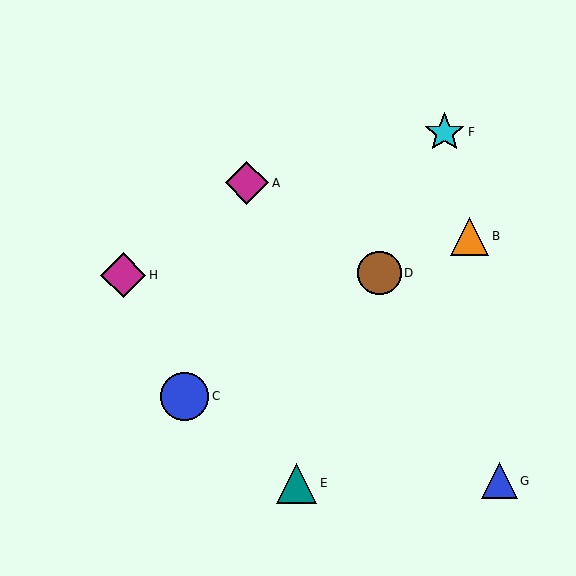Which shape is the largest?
The blue circle (labeled C) is the largest.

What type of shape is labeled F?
Shape F is a cyan star.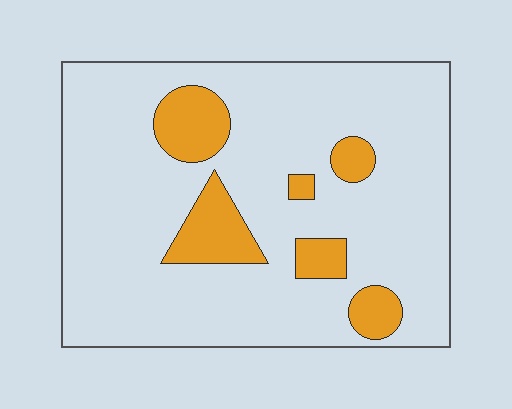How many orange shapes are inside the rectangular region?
6.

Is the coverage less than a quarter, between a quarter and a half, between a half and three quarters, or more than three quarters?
Less than a quarter.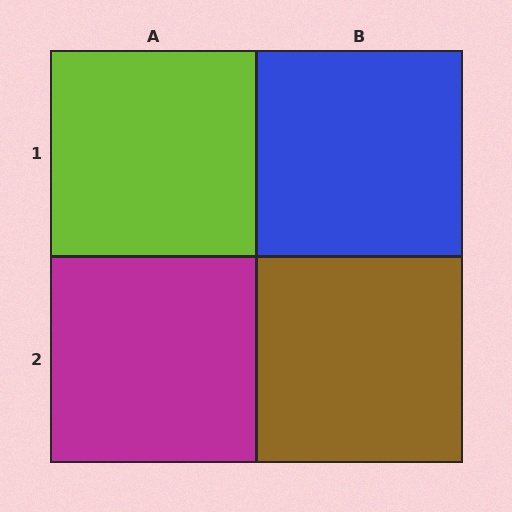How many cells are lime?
1 cell is lime.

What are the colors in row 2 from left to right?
Magenta, brown.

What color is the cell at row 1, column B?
Blue.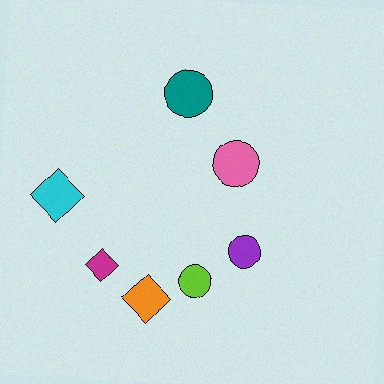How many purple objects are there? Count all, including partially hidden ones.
There is 1 purple object.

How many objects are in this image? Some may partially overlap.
There are 7 objects.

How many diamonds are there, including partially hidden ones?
There are 3 diamonds.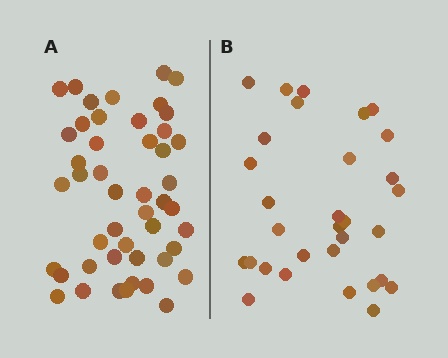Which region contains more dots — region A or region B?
Region A (the left region) has more dots.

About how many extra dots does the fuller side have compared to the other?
Region A has approximately 15 more dots than region B.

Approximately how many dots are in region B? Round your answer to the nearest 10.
About 30 dots. (The exact count is 31, which rounds to 30.)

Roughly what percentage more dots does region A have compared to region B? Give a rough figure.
About 50% more.